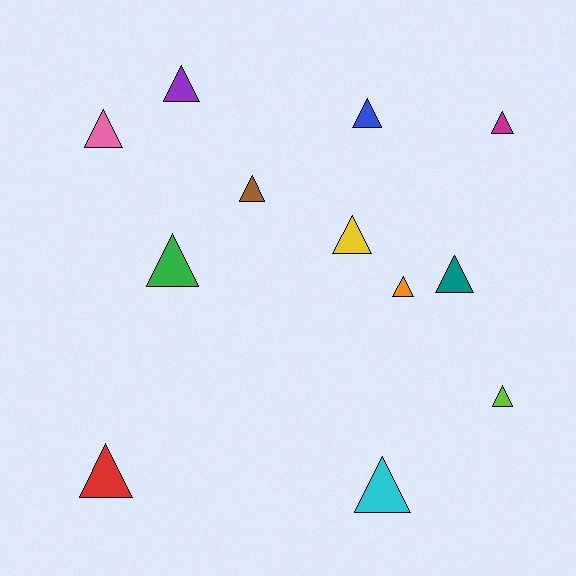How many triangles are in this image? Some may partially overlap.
There are 12 triangles.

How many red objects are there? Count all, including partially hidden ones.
There is 1 red object.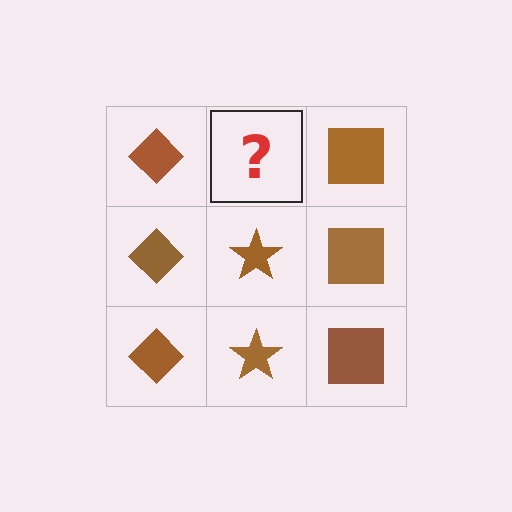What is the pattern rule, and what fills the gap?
The rule is that each column has a consistent shape. The gap should be filled with a brown star.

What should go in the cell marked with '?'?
The missing cell should contain a brown star.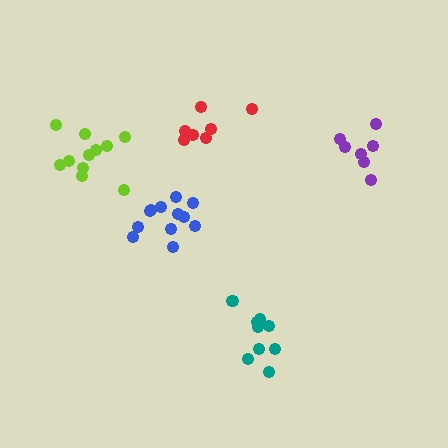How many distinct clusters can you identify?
There are 5 distinct clusters.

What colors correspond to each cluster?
The clusters are colored: lime, purple, red, teal, blue.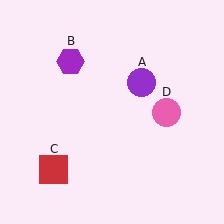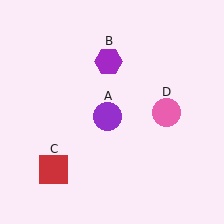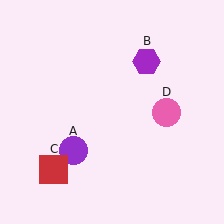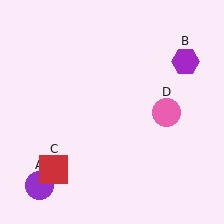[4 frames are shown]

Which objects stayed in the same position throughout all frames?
Red square (object C) and pink circle (object D) remained stationary.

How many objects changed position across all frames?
2 objects changed position: purple circle (object A), purple hexagon (object B).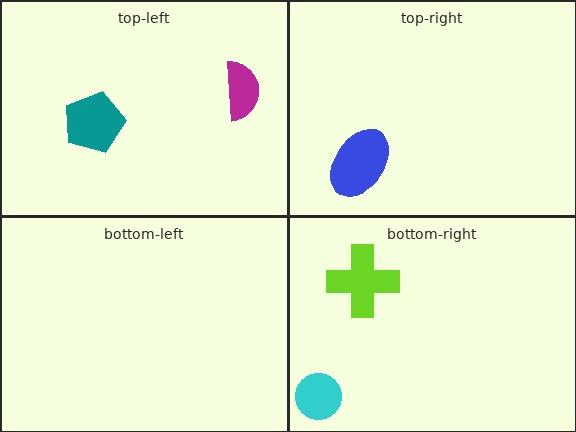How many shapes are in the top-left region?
2.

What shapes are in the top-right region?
The blue ellipse.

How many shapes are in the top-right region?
1.